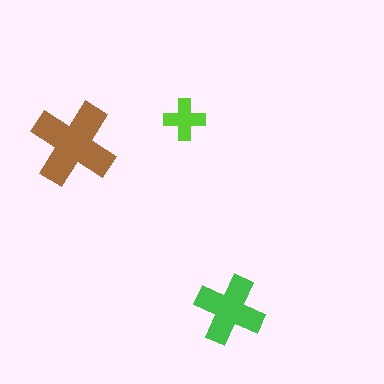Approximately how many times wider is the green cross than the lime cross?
About 1.5 times wider.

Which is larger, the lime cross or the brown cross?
The brown one.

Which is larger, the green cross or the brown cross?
The brown one.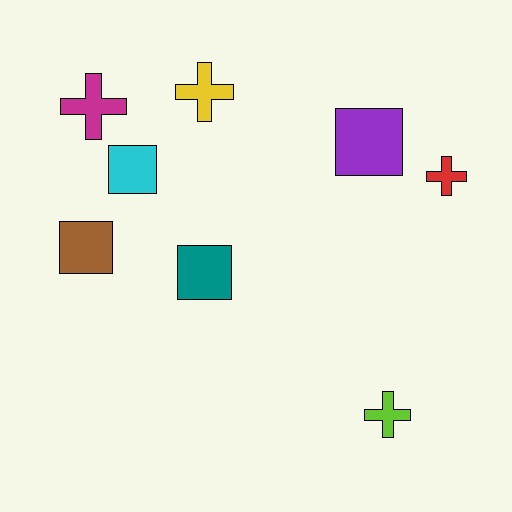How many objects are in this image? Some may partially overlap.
There are 8 objects.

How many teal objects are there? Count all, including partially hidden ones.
There is 1 teal object.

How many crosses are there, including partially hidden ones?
There are 4 crosses.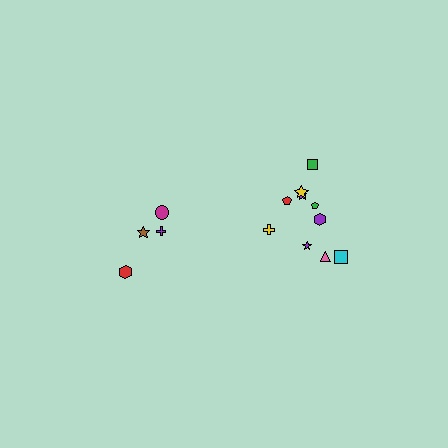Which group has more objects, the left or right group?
The right group.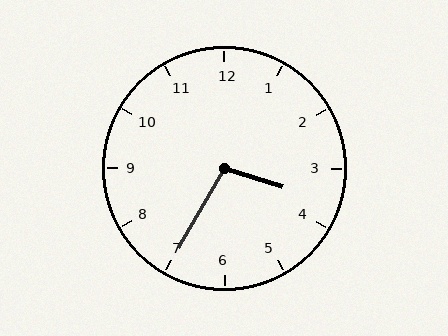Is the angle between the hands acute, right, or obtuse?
It is obtuse.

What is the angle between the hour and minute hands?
Approximately 102 degrees.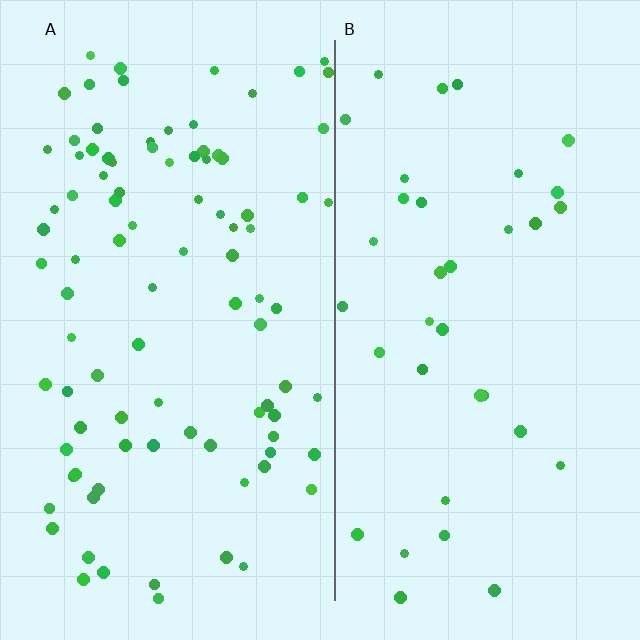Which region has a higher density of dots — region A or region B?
A (the left).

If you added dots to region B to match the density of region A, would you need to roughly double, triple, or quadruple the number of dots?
Approximately triple.